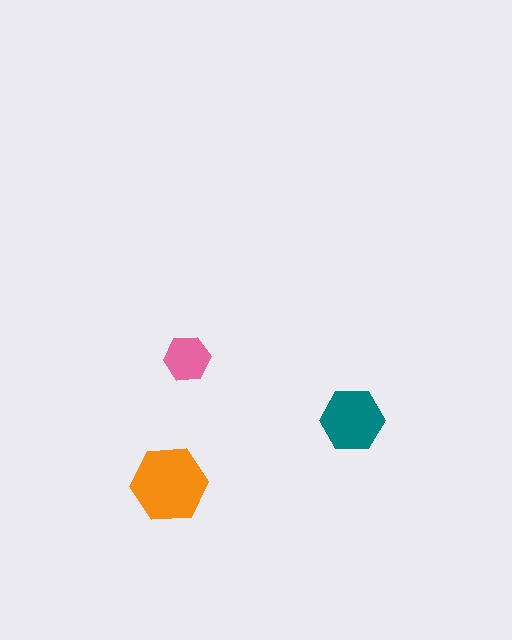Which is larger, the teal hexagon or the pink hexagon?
The teal one.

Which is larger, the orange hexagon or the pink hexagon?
The orange one.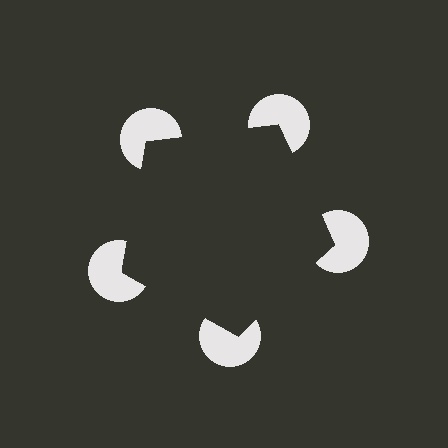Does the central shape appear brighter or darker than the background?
It typically appears slightly darker than the background, even though no actual brightness change is drawn.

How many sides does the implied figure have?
5 sides.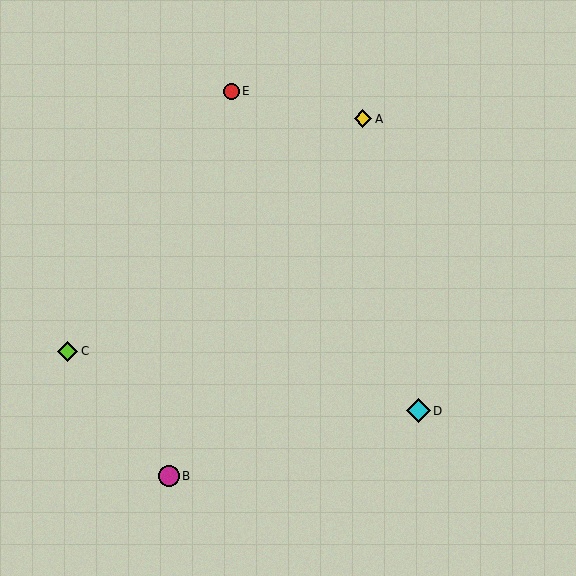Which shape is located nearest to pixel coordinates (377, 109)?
The yellow diamond (labeled A) at (363, 119) is nearest to that location.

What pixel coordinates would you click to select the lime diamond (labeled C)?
Click at (68, 351) to select the lime diamond C.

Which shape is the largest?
The cyan diamond (labeled D) is the largest.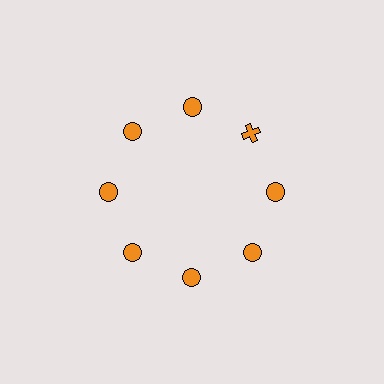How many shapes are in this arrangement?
There are 8 shapes arranged in a ring pattern.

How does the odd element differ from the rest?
It has a different shape: cross instead of circle.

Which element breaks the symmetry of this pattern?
The orange cross at roughly the 2 o'clock position breaks the symmetry. All other shapes are orange circles.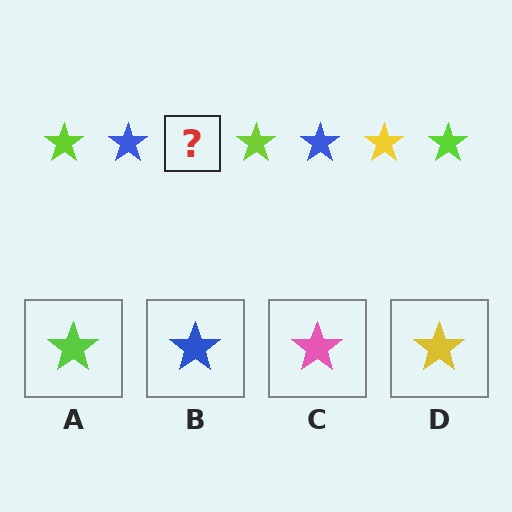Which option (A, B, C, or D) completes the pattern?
D.